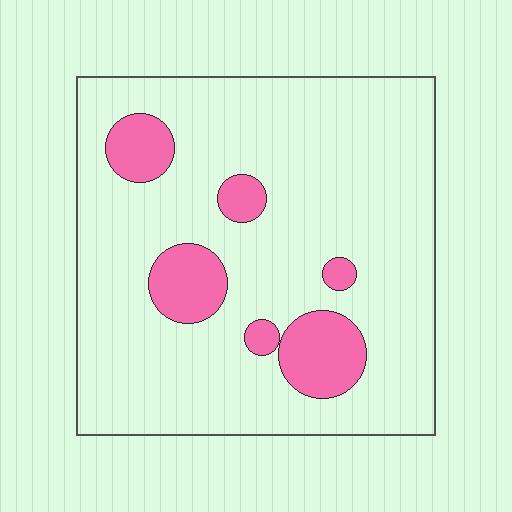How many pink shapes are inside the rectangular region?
6.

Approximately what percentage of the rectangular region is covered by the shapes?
Approximately 15%.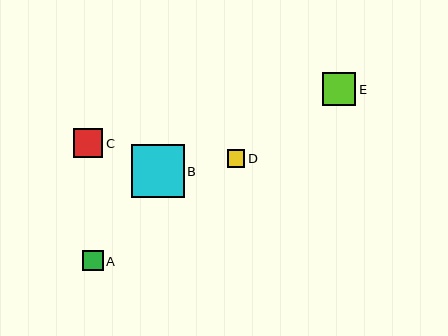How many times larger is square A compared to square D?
Square A is approximately 1.2 times the size of square D.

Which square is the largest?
Square B is the largest with a size of approximately 53 pixels.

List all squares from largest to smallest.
From largest to smallest: B, E, C, A, D.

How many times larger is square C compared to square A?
Square C is approximately 1.4 times the size of square A.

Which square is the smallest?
Square D is the smallest with a size of approximately 17 pixels.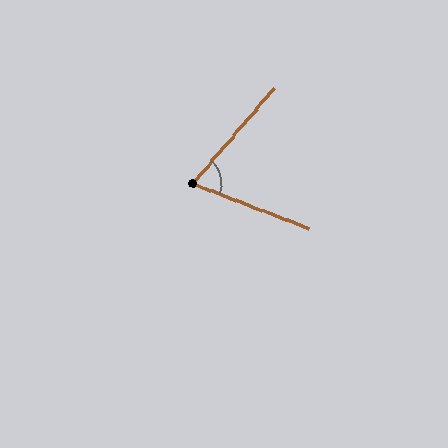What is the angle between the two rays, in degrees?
Approximately 71 degrees.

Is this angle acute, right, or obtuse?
It is acute.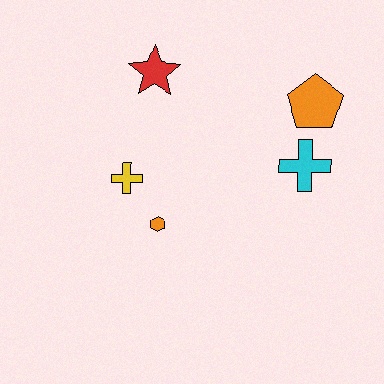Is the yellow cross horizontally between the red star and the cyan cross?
No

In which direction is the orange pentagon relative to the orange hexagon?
The orange pentagon is to the right of the orange hexagon.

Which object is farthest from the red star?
The cyan cross is farthest from the red star.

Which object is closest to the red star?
The yellow cross is closest to the red star.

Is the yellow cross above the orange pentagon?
No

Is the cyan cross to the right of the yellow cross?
Yes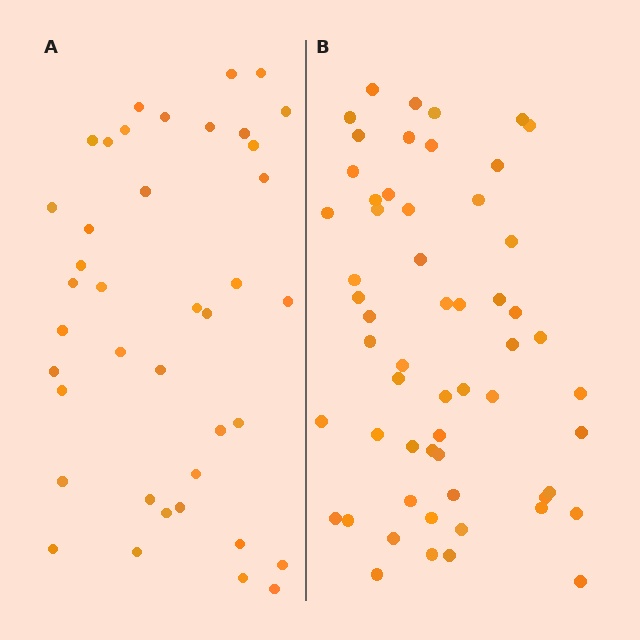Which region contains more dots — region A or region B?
Region B (the right region) has more dots.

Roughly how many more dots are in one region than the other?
Region B has approximately 15 more dots than region A.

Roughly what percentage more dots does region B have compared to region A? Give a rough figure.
About 40% more.